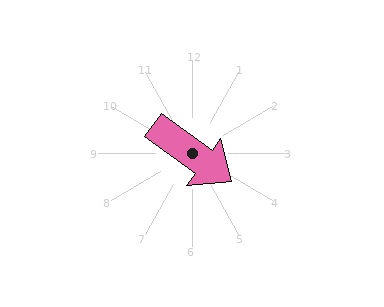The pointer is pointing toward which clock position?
Roughly 4 o'clock.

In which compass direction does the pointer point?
Southeast.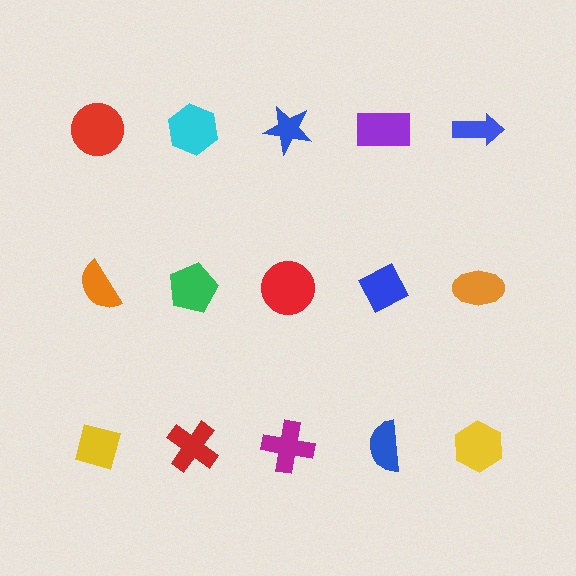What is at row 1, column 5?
A blue arrow.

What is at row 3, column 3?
A magenta cross.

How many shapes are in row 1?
5 shapes.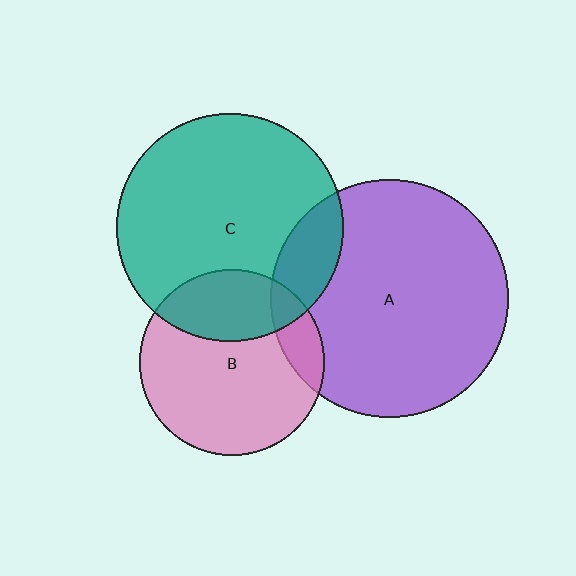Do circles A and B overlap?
Yes.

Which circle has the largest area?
Circle A (purple).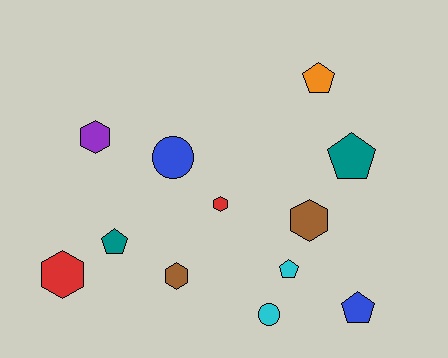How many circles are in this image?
There are 2 circles.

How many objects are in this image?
There are 12 objects.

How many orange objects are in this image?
There is 1 orange object.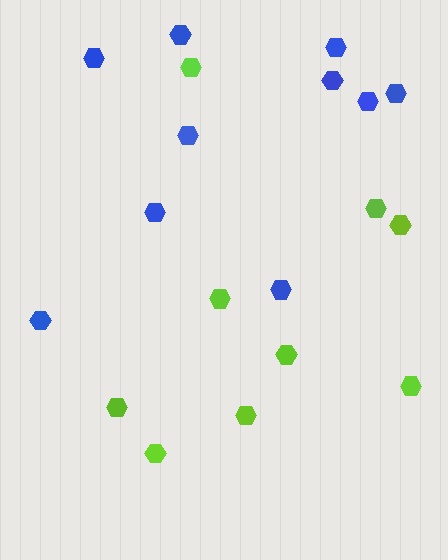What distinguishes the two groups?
There are 2 groups: one group of blue hexagons (10) and one group of lime hexagons (9).